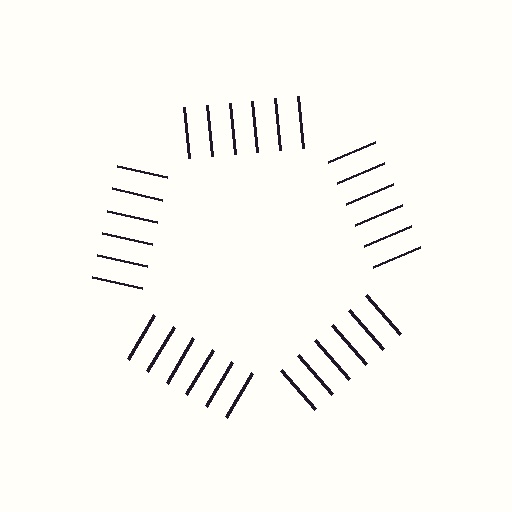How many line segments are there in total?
30 — 6 along each of the 5 edges.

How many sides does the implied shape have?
5 sides — the line-ends trace a pentagon.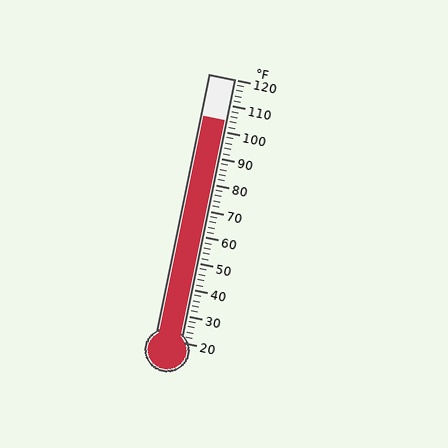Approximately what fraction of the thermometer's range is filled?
The thermometer is filled to approximately 85% of its range.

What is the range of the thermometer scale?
The thermometer scale ranges from 20°F to 120°F.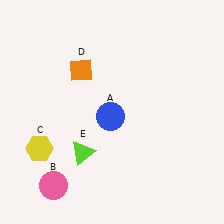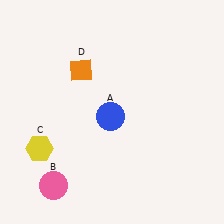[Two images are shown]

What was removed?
The lime triangle (E) was removed in Image 2.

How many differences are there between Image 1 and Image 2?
There is 1 difference between the two images.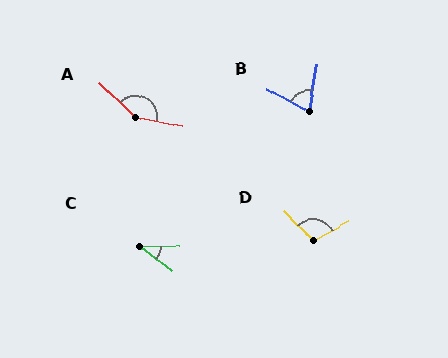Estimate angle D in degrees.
Approximately 106 degrees.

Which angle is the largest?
A, at approximately 147 degrees.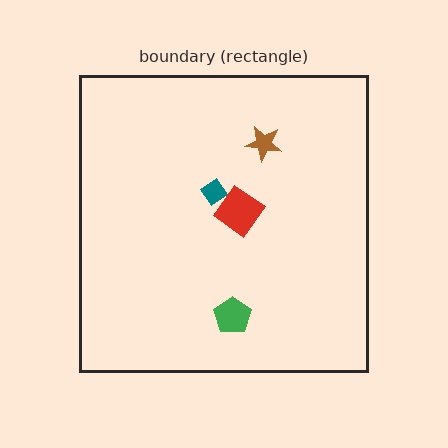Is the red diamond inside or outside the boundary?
Inside.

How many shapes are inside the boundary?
4 inside, 0 outside.